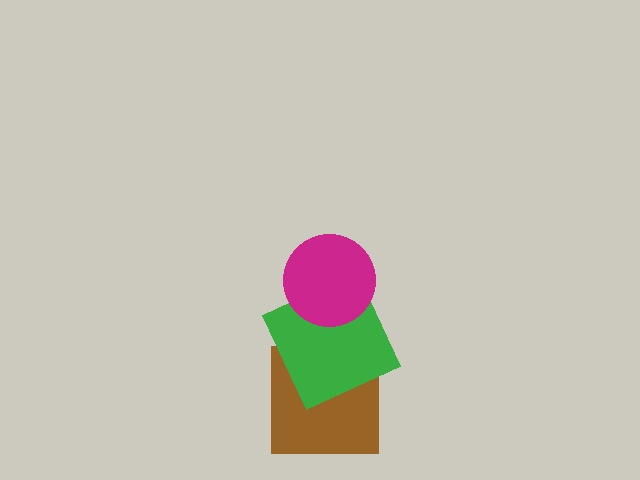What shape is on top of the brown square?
The green square is on top of the brown square.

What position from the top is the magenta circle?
The magenta circle is 1st from the top.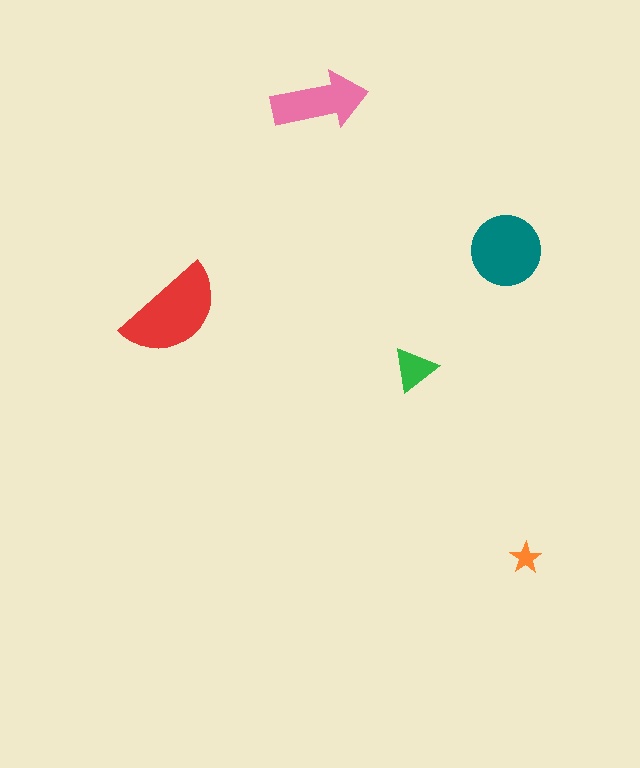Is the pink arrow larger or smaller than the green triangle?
Larger.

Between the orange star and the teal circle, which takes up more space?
The teal circle.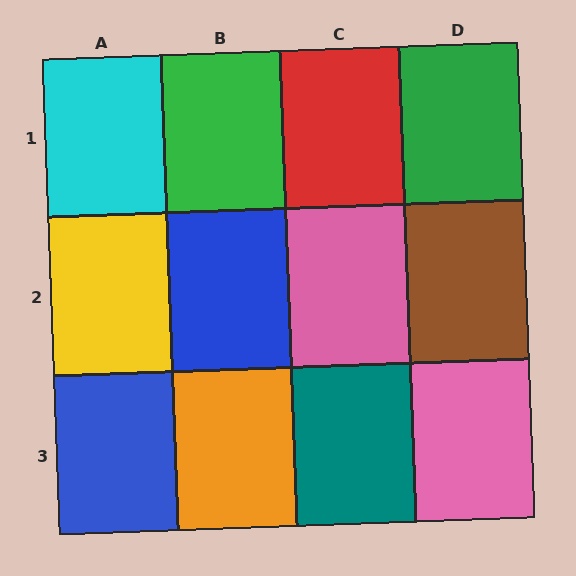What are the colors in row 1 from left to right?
Cyan, green, red, green.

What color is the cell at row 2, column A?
Yellow.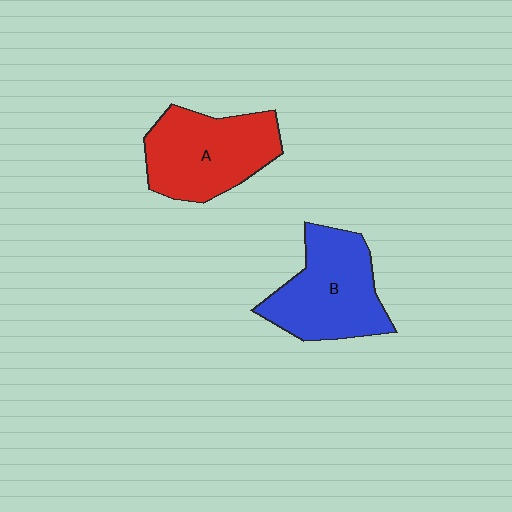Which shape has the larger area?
Shape A (red).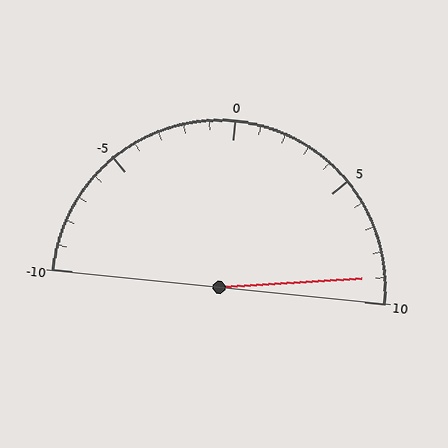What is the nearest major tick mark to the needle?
The nearest major tick mark is 10.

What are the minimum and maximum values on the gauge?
The gauge ranges from -10 to 10.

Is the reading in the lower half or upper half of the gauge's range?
The reading is in the upper half of the range (-10 to 10).